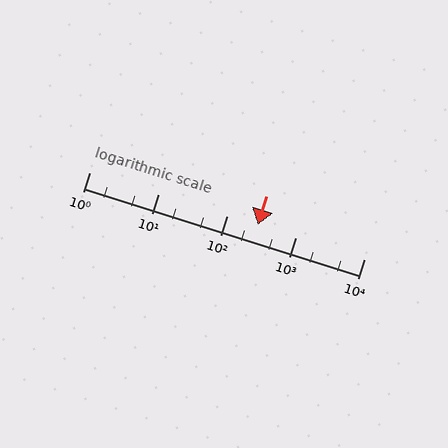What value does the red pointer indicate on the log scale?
The pointer indicates approximately 280.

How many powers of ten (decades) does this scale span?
The scale spans 4 decades, from 1 to 10000.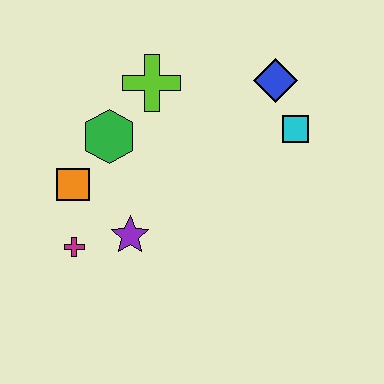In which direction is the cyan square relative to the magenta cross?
The cyan square is to the right of the magenta cross.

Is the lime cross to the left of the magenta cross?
No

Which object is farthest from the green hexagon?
The cyan square is farthest from the green hexagon.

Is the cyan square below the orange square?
No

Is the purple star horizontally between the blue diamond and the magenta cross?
Yes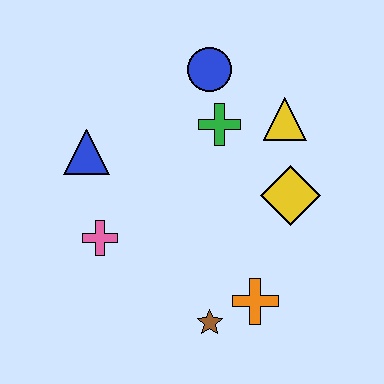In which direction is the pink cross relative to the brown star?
The pink cross is to the left of the brown star.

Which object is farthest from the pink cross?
The yellow triangle is farthest from the pink cross.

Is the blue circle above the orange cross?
Yes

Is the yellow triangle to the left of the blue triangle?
No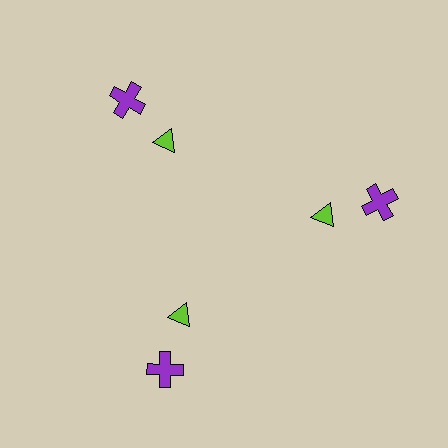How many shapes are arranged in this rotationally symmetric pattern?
There are 6 shapes, arranged in 3 groups of 2.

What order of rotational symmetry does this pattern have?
This pattern has 3-fold rotational symmetry.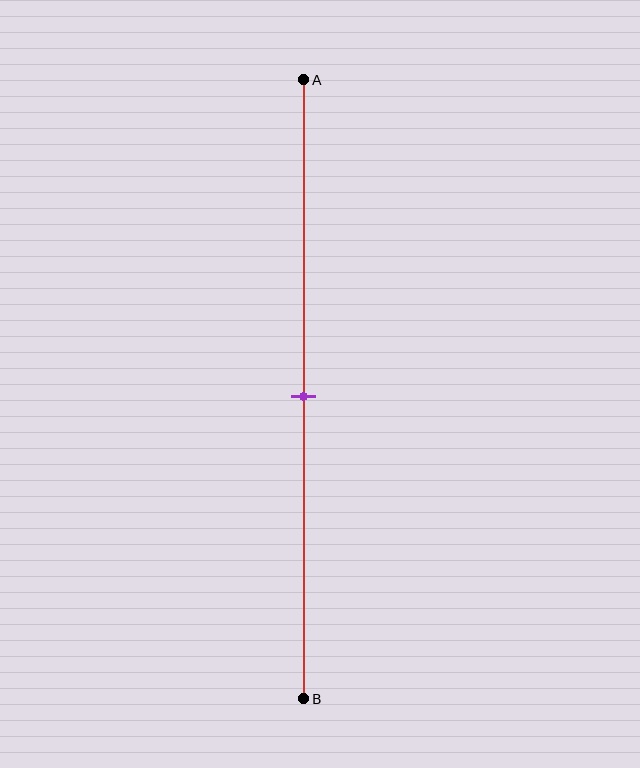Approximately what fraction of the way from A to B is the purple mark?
The purple mark is approximately 50% of the way from A to B.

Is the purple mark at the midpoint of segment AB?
Yes, the mark is approximately at the midpoint.